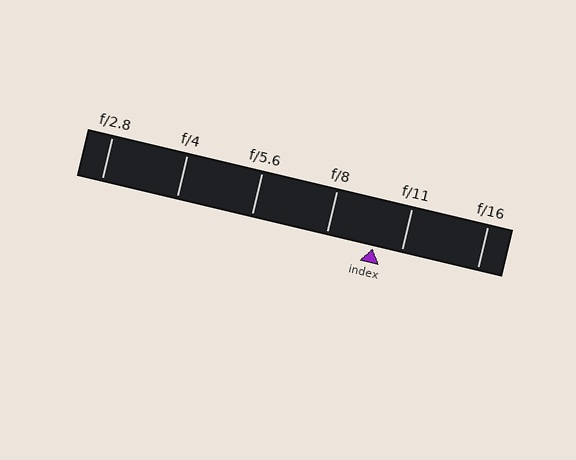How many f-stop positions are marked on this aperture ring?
There are 6 f-stop positions marked.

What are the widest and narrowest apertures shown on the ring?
The widest aperture shown is f/2.8 and the narrowest is f/16.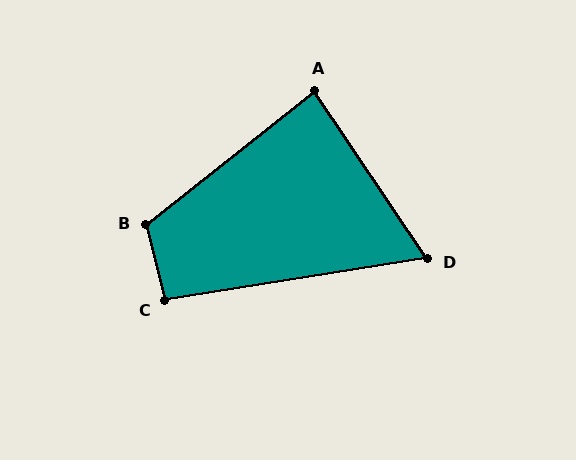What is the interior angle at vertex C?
Approximately 95 degrees (approximately right).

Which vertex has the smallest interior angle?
D, at approximately 65 degrees.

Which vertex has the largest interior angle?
B, at approximately 115 degrees.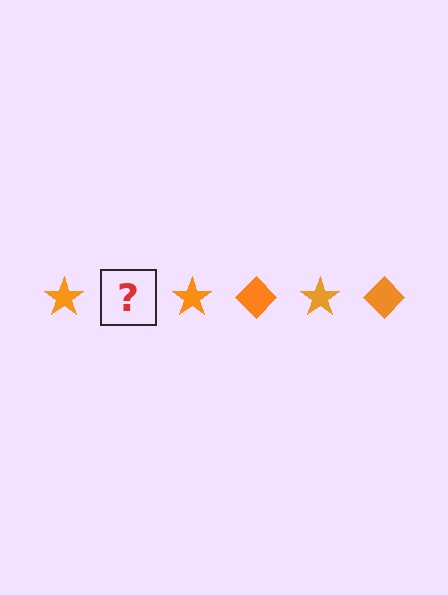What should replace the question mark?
The question mark should be replaced with an orange diamond.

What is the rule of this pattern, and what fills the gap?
The rule is that the pattern cycles through star, diamond shapes in orange. The gap should be filled with an orange diamond.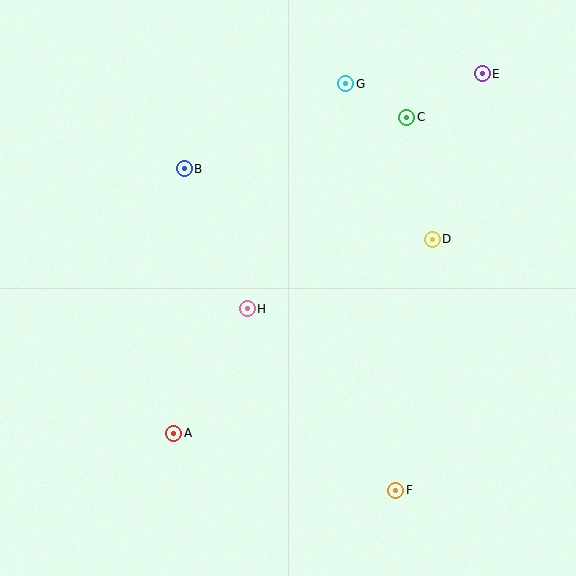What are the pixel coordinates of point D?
Point D is at (432, 239).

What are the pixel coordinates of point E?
Point E is at (482, 74).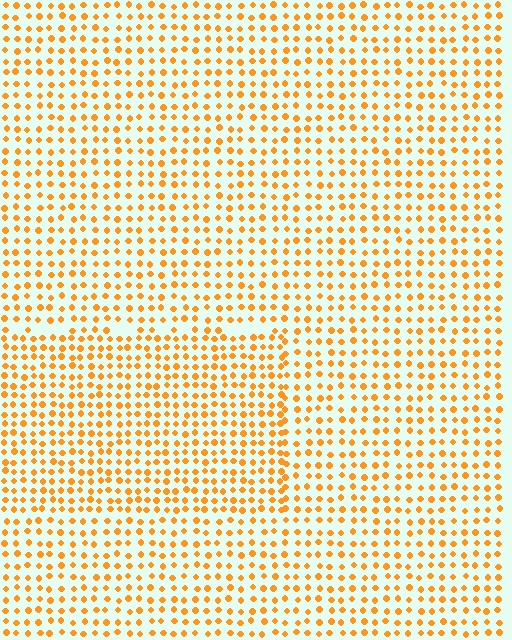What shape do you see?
I see a rectangle.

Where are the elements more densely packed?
The elements are more densely packed inside the rectangle boundary.